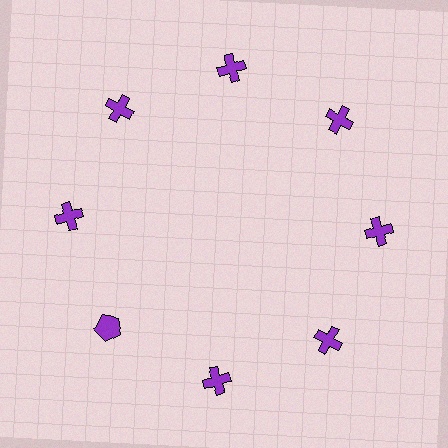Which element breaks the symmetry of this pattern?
The purple pentagon at roughly the 8 o'clock position breaks the symmetry. All other shapes are purple crosses.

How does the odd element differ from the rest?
It has a different shape: pentagon instead of cross.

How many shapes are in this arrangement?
There are 8 shapes arranged in a ring pattern.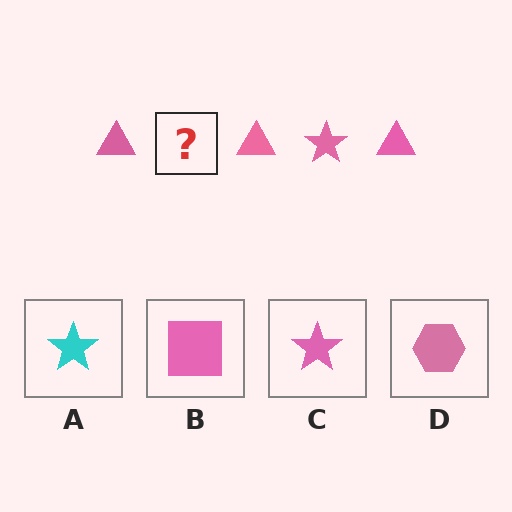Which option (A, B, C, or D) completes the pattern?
C.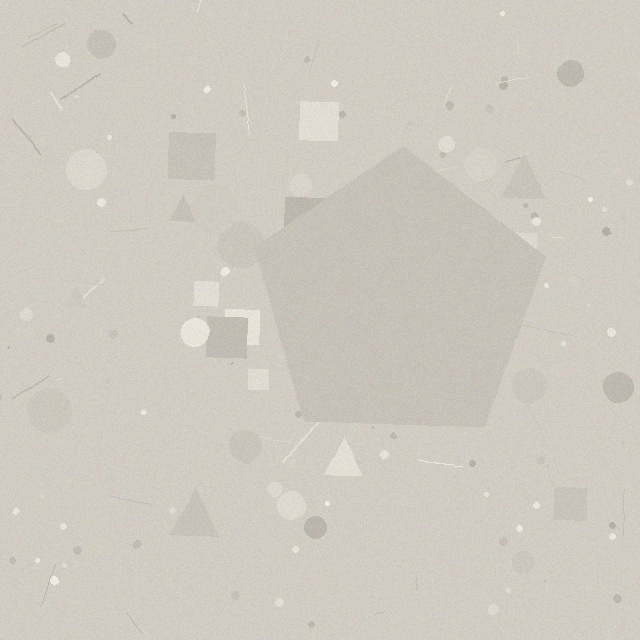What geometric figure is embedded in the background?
A pentagon is embedded in the background.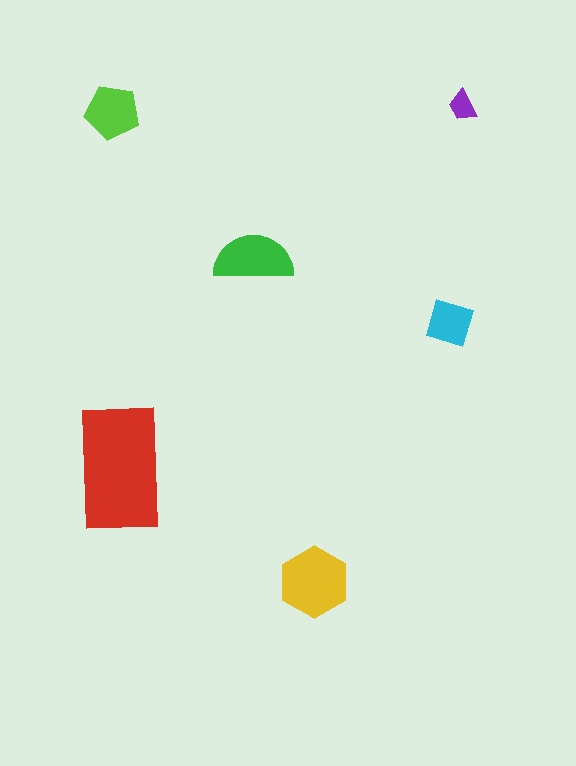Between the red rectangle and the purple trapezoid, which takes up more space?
The red rectangle.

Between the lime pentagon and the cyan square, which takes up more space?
The lime pentagon.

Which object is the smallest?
The purple trapezoid.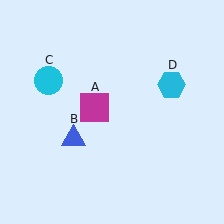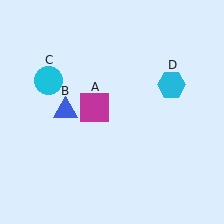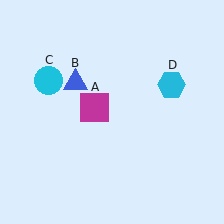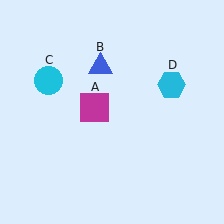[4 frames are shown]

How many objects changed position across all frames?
1 object changed position: blue triangle (object B).